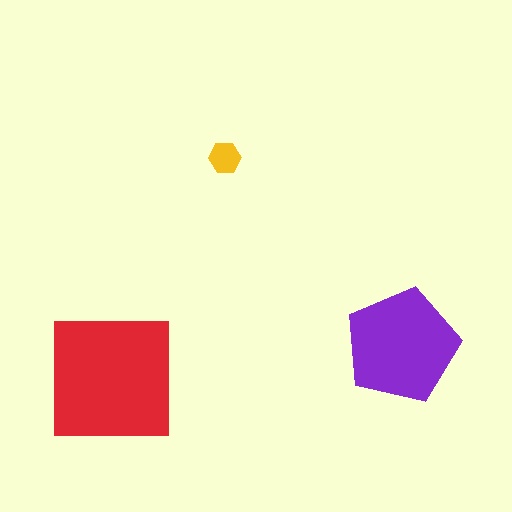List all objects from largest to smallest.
The red square, the purple pentagon, the yellow hexagon.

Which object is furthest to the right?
The purple pentagon is rightmost.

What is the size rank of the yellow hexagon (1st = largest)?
3rd.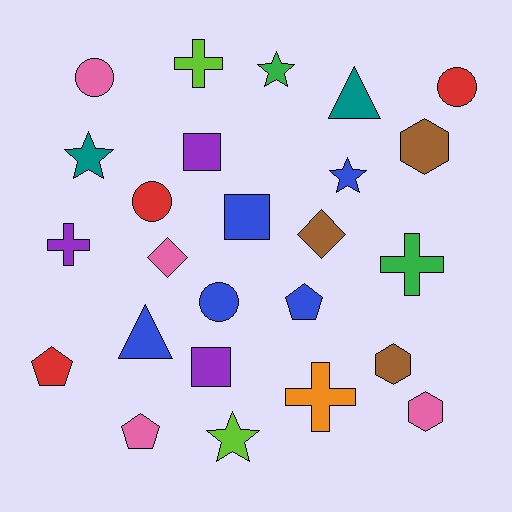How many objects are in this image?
There are 25 objects.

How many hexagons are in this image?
There are 3 hexagons.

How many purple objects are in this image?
There are 3 purple objects.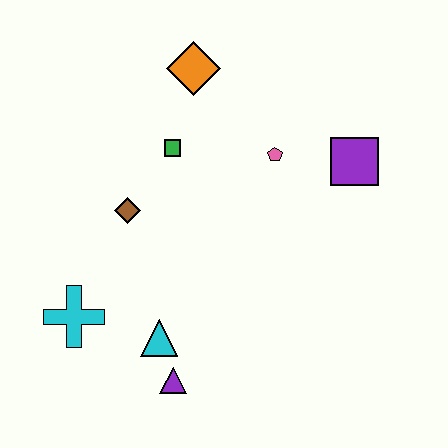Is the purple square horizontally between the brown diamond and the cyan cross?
No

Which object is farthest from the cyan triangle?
The orange diamond is farthest from the cyan triangle.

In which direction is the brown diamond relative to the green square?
The brown diamond is below the green square.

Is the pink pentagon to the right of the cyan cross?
Yes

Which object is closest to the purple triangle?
The cyan triangle is closest to the purple triangle.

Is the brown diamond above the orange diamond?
No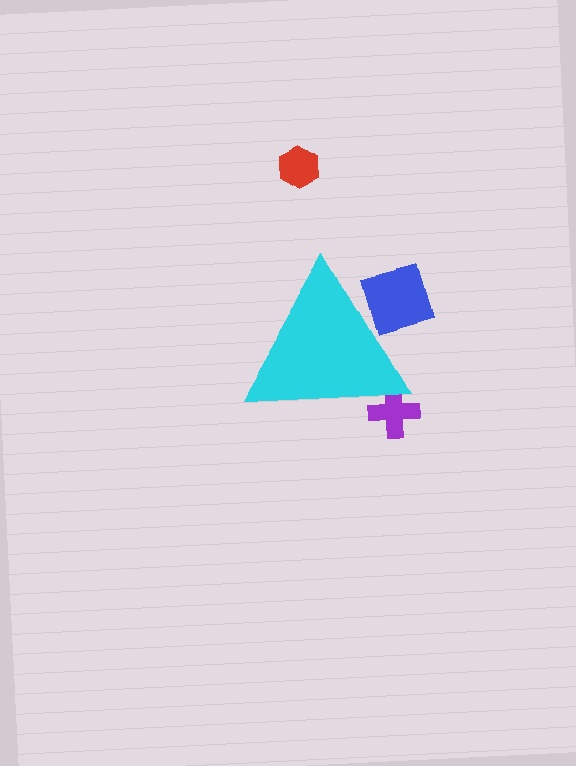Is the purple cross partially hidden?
Yes, the purple cross is partially hidden behind the cyan triangle.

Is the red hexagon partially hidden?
No, the red hexagon is fully visible.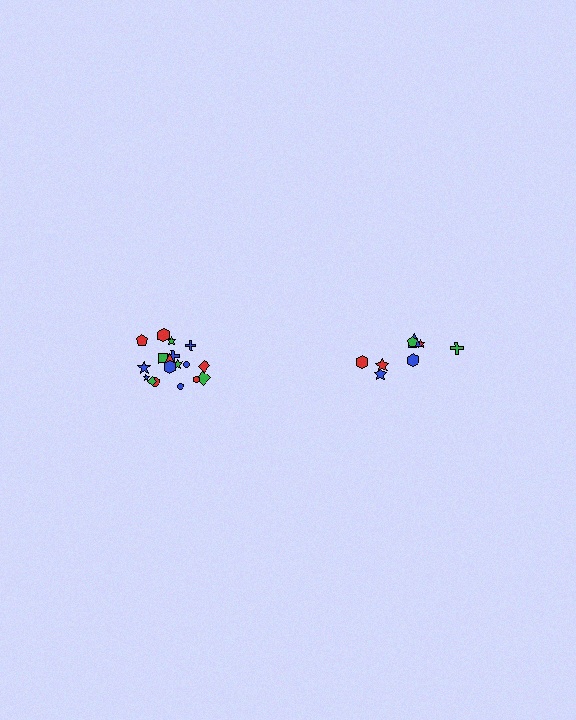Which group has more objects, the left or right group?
The left group.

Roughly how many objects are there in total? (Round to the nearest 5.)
Roughly 25 objects in total.